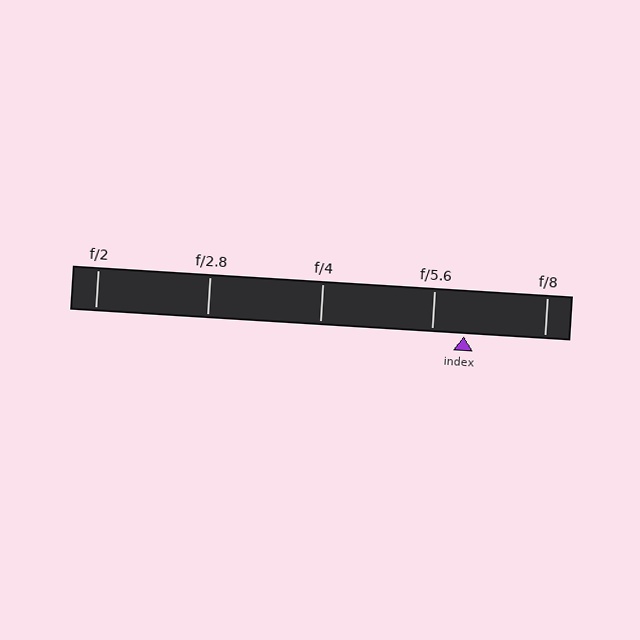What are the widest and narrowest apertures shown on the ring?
The widest aperture shown is f/2 and the narrowest is f/8.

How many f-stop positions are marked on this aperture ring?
There are 5 f-stop positions marked.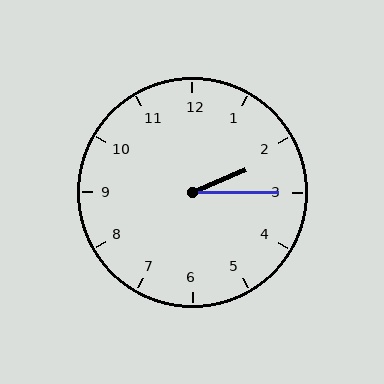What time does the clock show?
2:15.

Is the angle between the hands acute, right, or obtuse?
It is acute.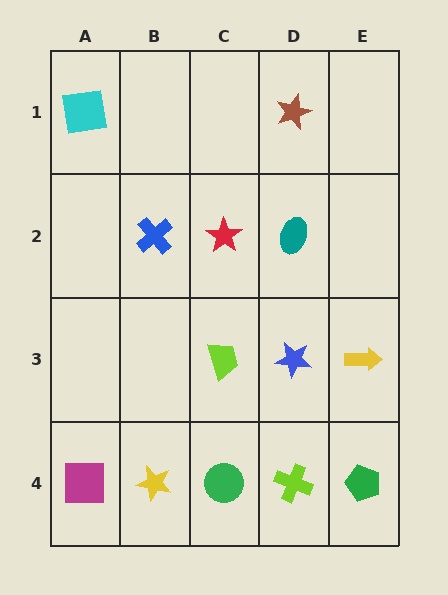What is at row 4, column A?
A magenta square.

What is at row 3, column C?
A lime trapezoid.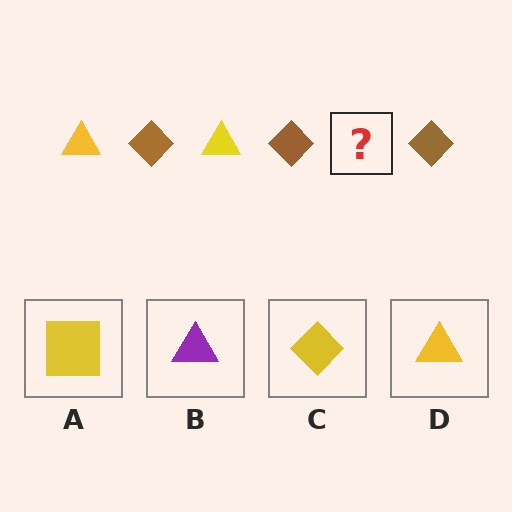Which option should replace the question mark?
Option D.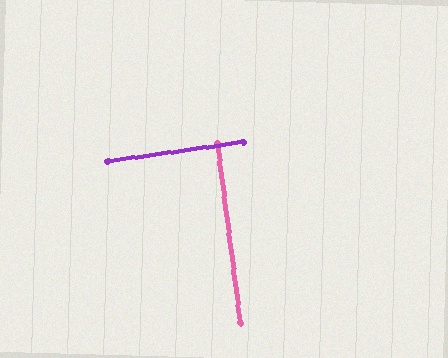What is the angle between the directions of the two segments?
Approximately 89 degrees.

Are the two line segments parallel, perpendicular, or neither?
Perpendicular — they meet at approximately 89°.